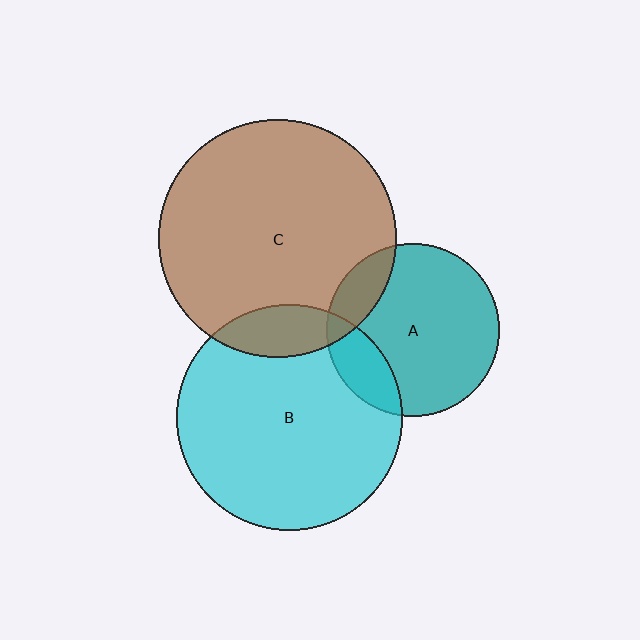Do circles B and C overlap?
Yes.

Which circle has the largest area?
Circle C (brown).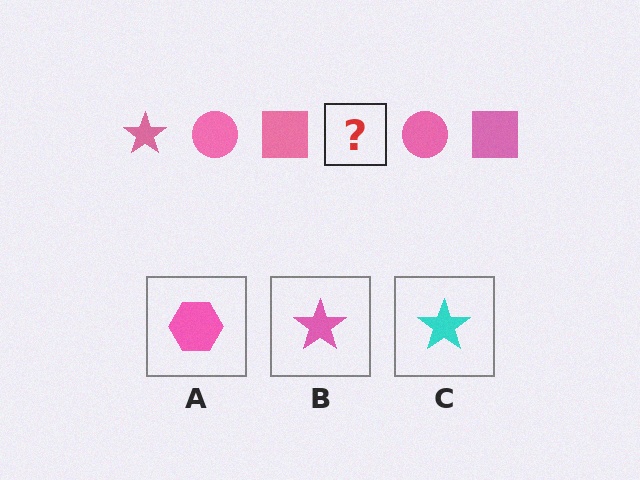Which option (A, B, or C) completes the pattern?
B.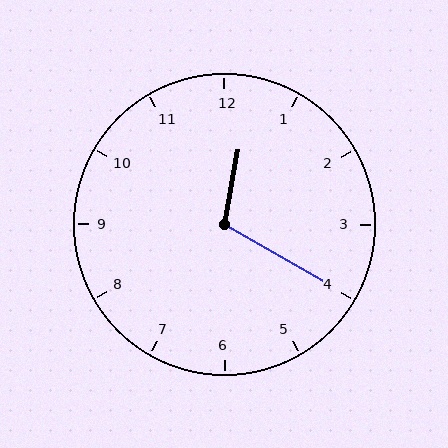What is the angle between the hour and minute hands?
Approximately 110 degrees.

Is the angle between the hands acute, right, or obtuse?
It is obtuse.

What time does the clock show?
12:20.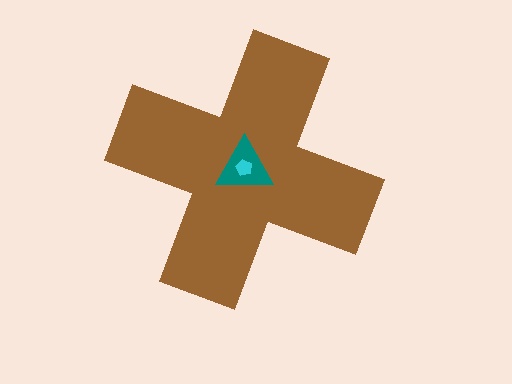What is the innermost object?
The cyan pentagon.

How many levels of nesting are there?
3.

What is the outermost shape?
The brown cross.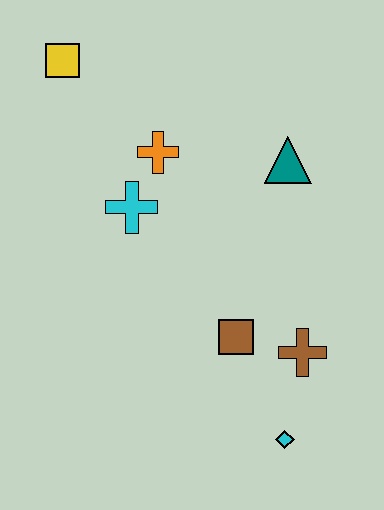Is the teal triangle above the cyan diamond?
Yes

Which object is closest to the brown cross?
The brown square is closest to the brown cross.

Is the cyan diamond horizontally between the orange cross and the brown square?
No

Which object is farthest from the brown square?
The yellow square is farthest from the brown square.